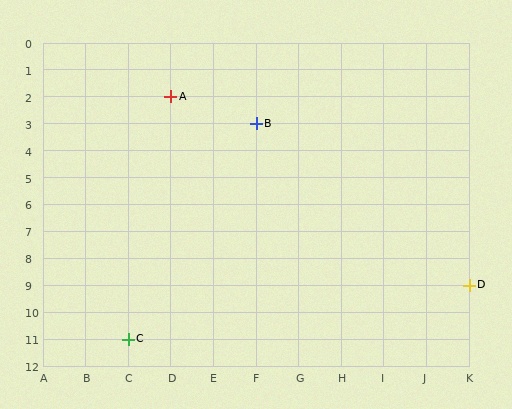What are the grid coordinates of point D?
Point D is at grid coordinates (K, 9).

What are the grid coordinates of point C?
Point C is at grid coordinates (C, 11).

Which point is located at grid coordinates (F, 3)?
Point B is at (F, 3).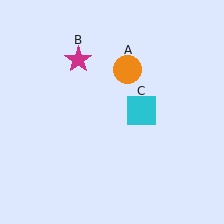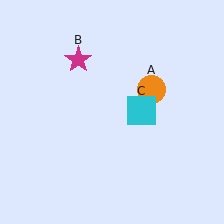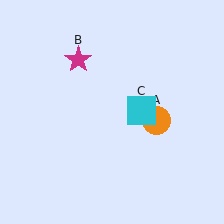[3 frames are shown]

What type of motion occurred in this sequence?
The orange circle (object A) rotated clockwise around the center of the scene.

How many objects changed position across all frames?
1 object changed position: orange circle (object A).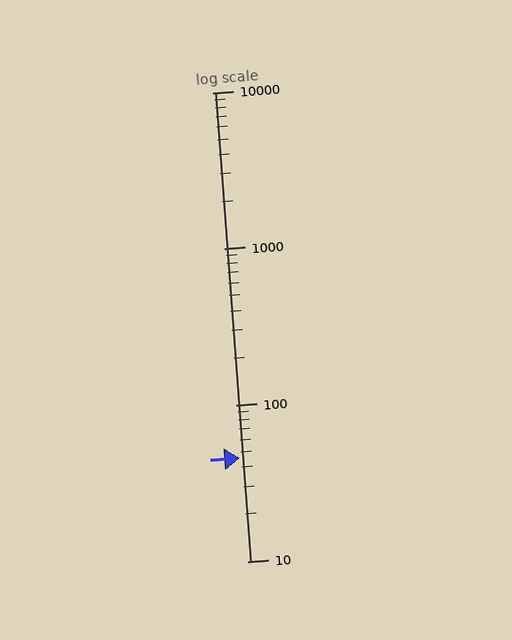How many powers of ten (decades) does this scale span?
The scale spans 3 decades, from 10 to 10000.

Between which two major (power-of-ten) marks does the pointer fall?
The pointer is between 10 and 100.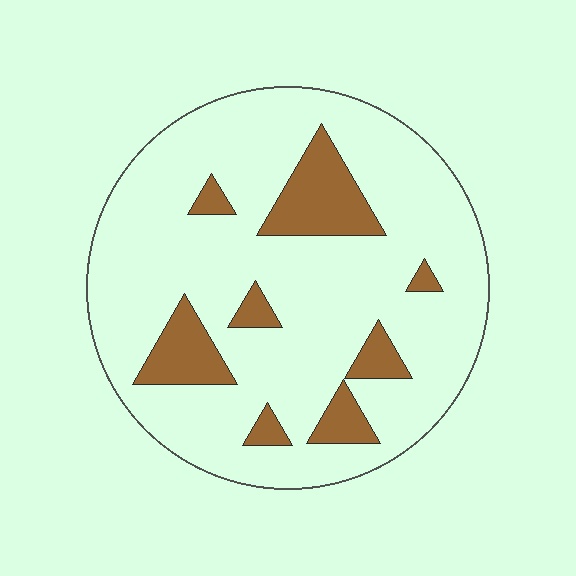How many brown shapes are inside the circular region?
8.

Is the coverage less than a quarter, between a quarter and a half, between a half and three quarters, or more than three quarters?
Less than a quarter.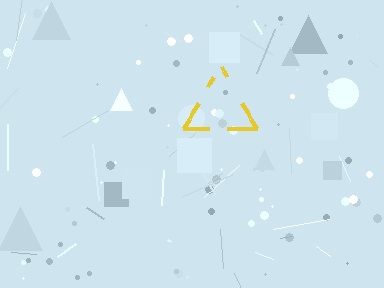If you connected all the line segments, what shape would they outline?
They would outline a triangle.